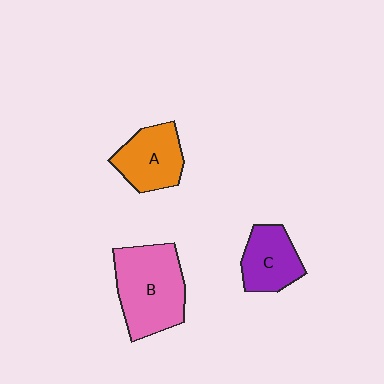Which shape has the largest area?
Shape B (pink).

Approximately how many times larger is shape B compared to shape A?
Approximately 1.5 times.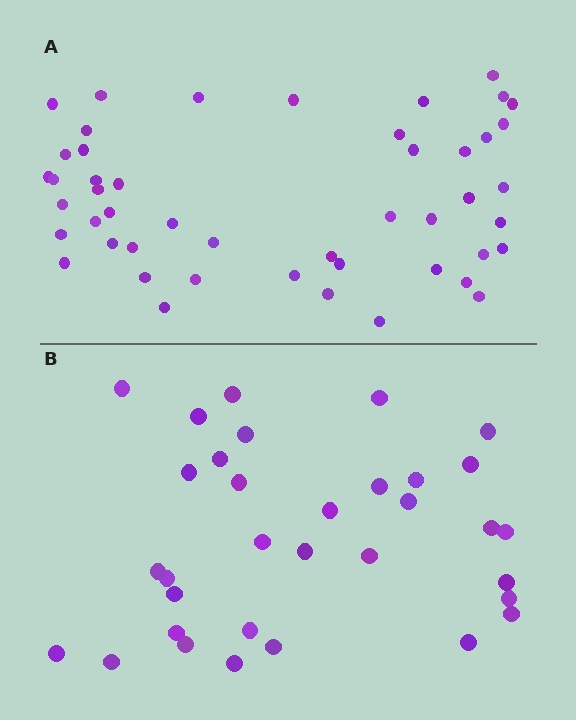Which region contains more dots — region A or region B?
Region A (the top region) has more dots.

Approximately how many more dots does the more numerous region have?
Region A has approximately 15 more dots than region B.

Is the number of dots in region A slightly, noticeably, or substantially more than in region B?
Region A has substantially more. The ratio is roughly 1.5 to 1.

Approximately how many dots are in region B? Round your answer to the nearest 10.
About 30 dots. (The exact count is 33, which rounds to 30.)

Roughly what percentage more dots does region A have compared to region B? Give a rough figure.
About 45% more.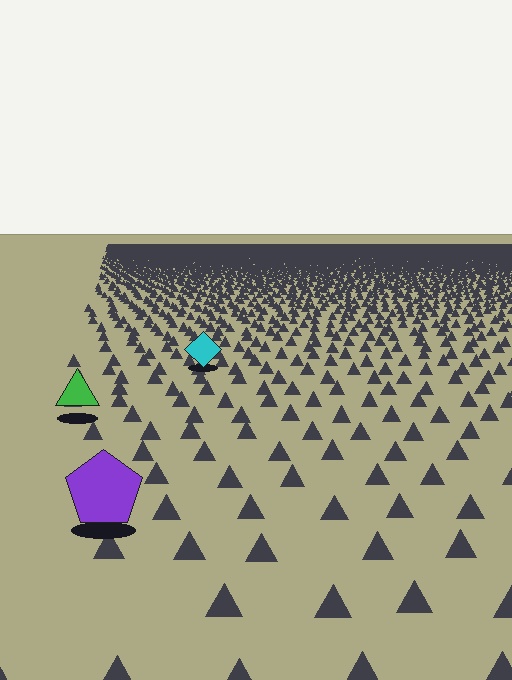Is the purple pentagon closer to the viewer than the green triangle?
Yes. The purple pentagon is closer — you can tell from the texture gradient: the ground texture is coarser near it.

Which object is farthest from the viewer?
The cyan diamond is farthest from the viewer. It appears smaller and the ground texture around it is denser.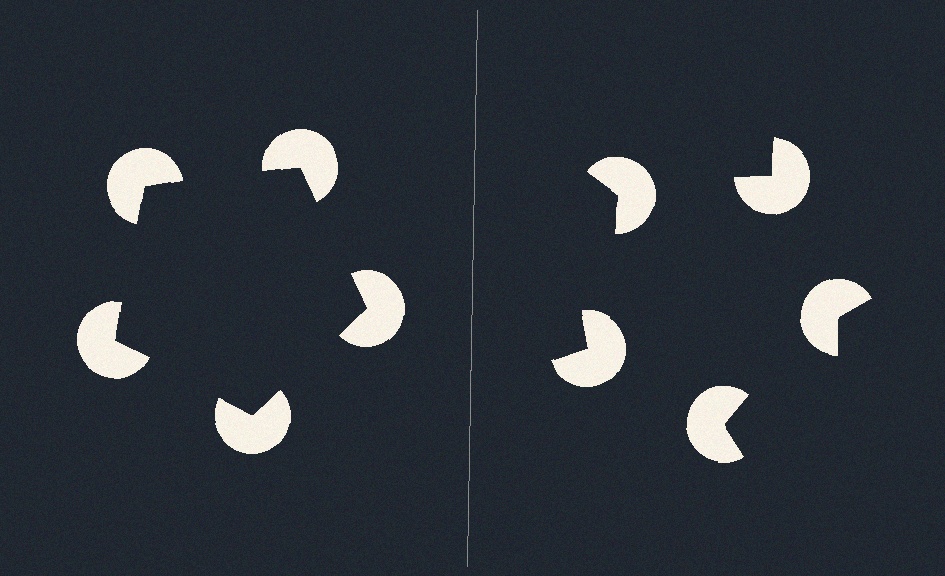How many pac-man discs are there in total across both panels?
10 — 5 on each side.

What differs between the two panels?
The pac-man discs are positioned identically on both sides; only the wedge orientations differ. On the left they align to a pentagon; on the right they are misaligned.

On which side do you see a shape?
An illusory pentagon appears on the left side. On the right side the wedge cuts are rotated, so no coherent shape forms.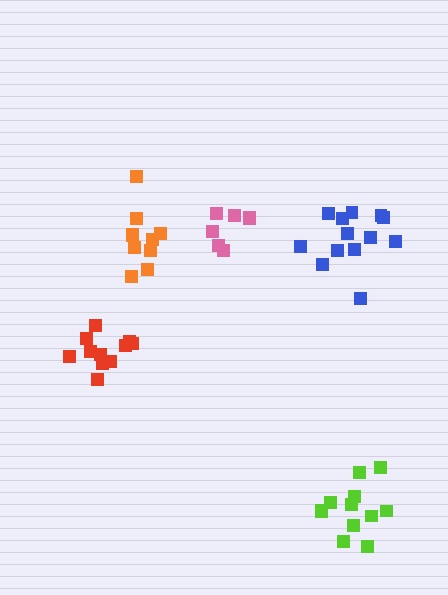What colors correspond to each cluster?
The clusters are colored: red, pink, lime, blue, orange.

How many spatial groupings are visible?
There are 5 spatial groupings.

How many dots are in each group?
Group 1: 11 dots, Group 2: 7 dots, Group 3: 12 dots, Group 4: 13 dots, Group 5: 10 dots (53 total).